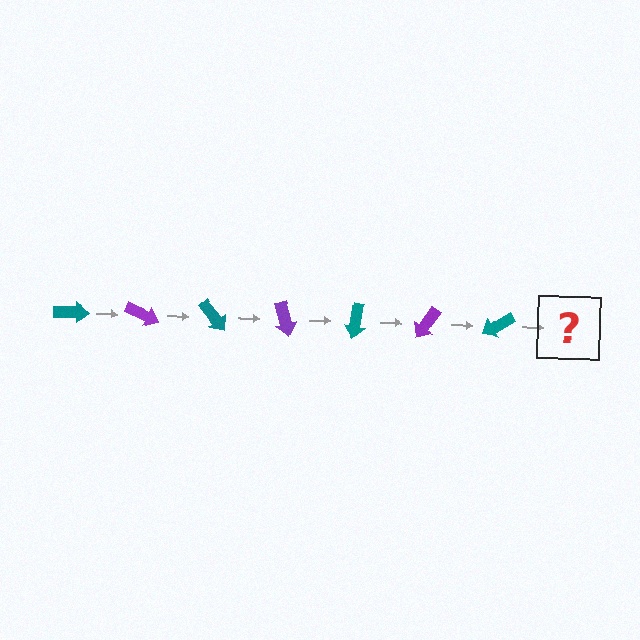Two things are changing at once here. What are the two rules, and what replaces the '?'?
The two rules are that it rotates 25 degrees each step and the color cycles through teal and purple. The '?' should be a purple arrow, rotated 175 degrees from the start.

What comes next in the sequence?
The next element should be a purple arrow, rotated 175 degrees from the start.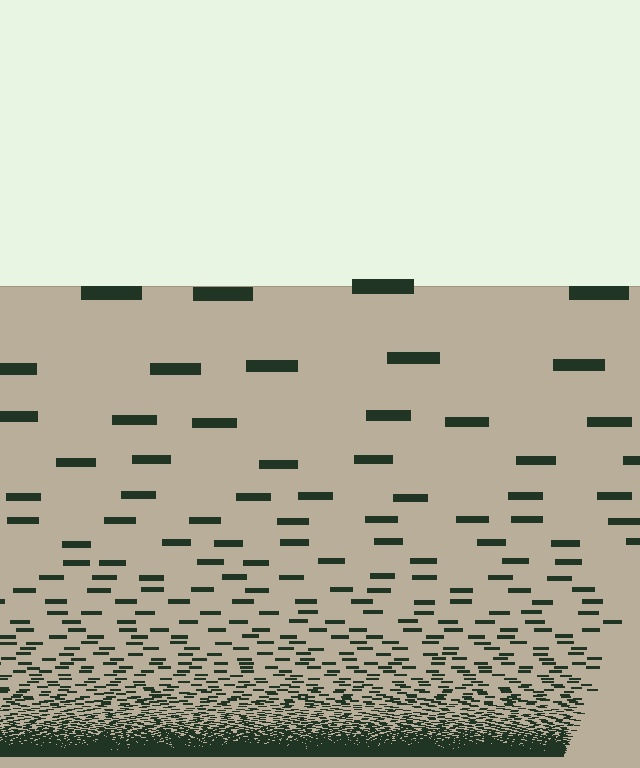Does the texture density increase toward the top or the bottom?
Density increases toward the bottom.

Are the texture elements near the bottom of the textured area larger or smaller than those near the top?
Smaller. The gradient is inverted — elements near the bottom are smaller and denser.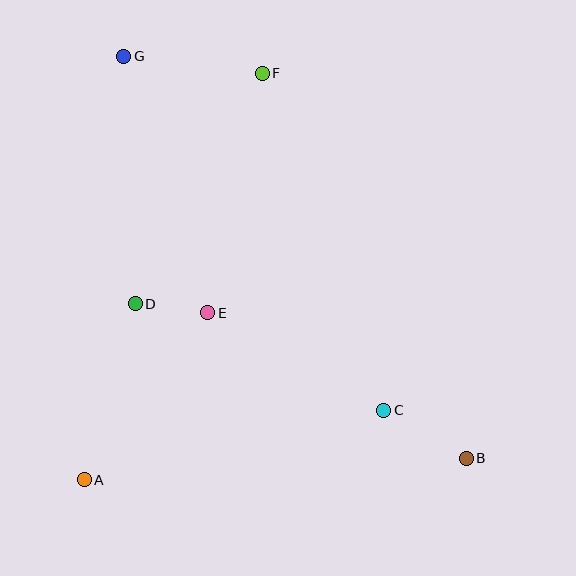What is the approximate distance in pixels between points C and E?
The distance between C and E is approximately 201 pixels.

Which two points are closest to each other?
Points D and E are closest to each other.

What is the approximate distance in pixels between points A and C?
The distance between A and C is approximately 307 pixels.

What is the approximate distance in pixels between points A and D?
The distance between A and D is approximately 184 pixels.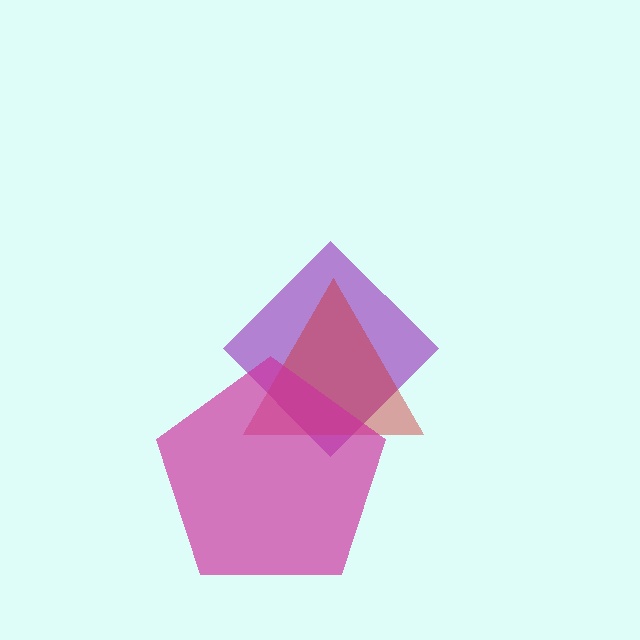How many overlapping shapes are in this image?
There are 3 overlapping shapes in the image.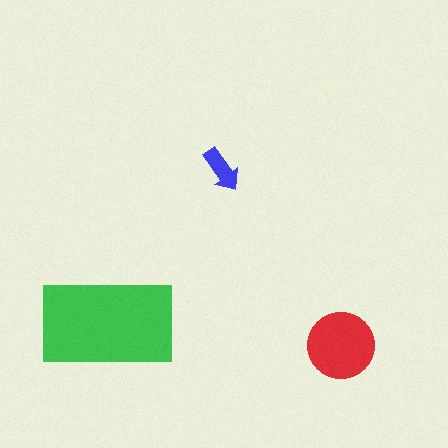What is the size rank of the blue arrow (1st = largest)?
3rd.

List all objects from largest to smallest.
The green rectangle, the red circle, the blue arrow.